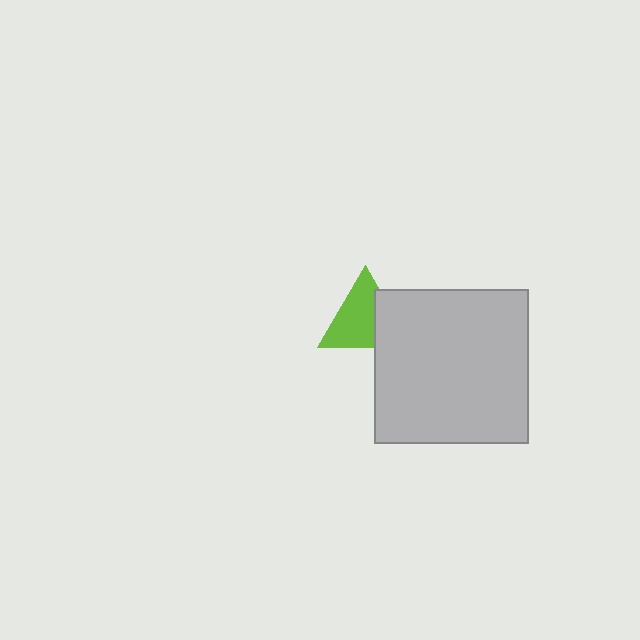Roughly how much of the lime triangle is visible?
Most of it is visible (roughly 67%).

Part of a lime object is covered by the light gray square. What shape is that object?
It is a triangle.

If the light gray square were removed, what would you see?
You would see the complete lime triangle.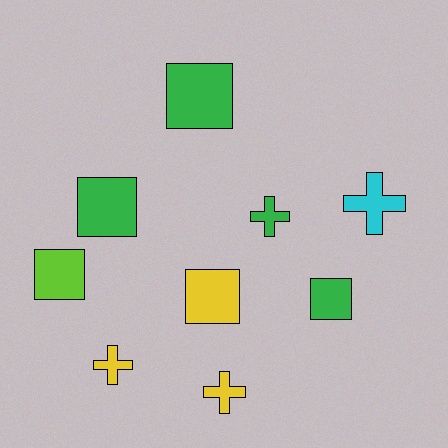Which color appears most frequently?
Green, with 4 objects.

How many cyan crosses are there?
There is 1 cyan cross.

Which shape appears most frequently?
Square, with 5 objects.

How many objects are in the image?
There are 9 objects.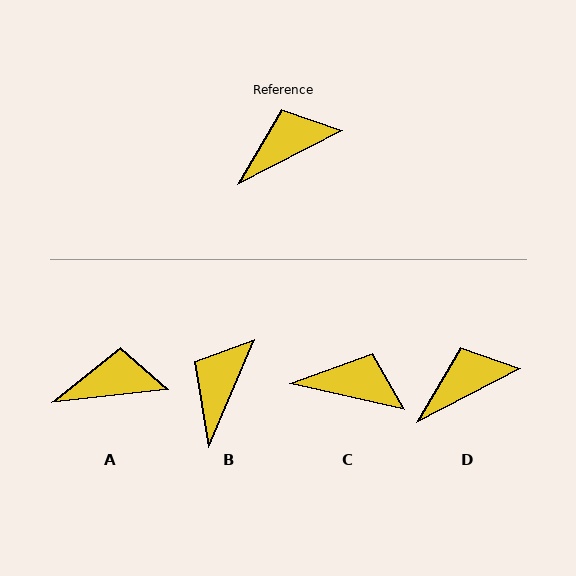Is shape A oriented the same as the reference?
No, it is off by about 21 degrees.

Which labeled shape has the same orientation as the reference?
D.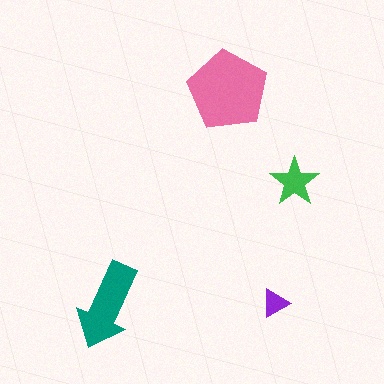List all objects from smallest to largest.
The purple triangle, the green star, the teal arrow, the pink pentagon.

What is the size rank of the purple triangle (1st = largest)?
4th.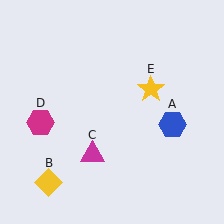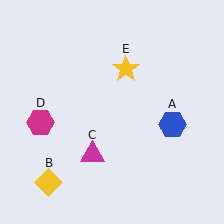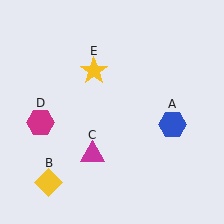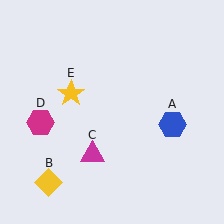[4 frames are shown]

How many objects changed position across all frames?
1 object changed position: yellow star (object E).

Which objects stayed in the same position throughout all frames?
Blue hexagon (object A) and yellow diamond (object B) and magenta triangle (object C) and magenta hexagon (object D) remained stationary.